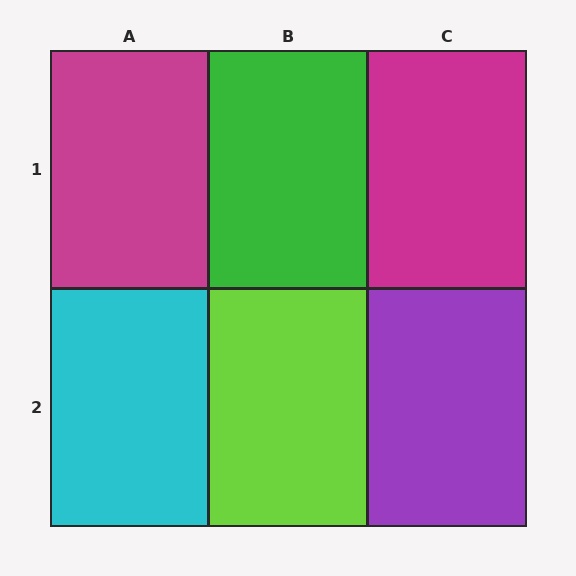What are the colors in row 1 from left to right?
Magenta, green, magenta.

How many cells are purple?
1 cell is purple.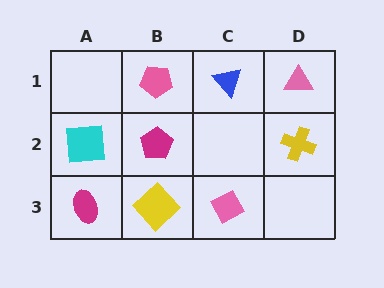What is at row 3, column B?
A yellow diamond.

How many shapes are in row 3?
3 shapes.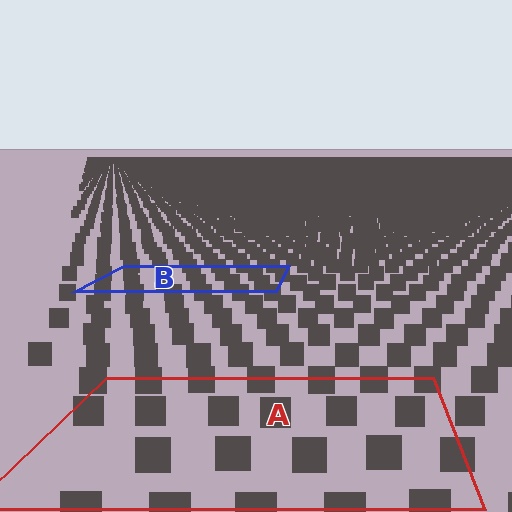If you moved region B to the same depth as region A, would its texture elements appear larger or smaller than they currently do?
They would appear larger. At a closer depth, the same texture elements are projected at a bigger on-screen size.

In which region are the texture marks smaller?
The texture marks are smaller in region B, because it is farther away.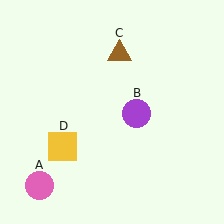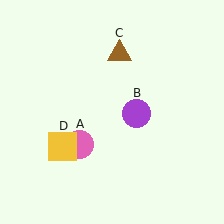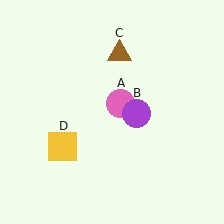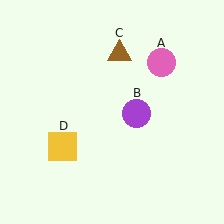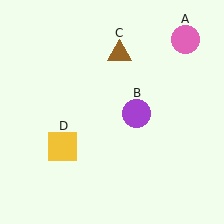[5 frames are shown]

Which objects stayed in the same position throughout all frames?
Purple circle (object B) and brown triangle (object C) and yellow square (object D) remained stationary.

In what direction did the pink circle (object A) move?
The pink circle (object A) moved up and to the right.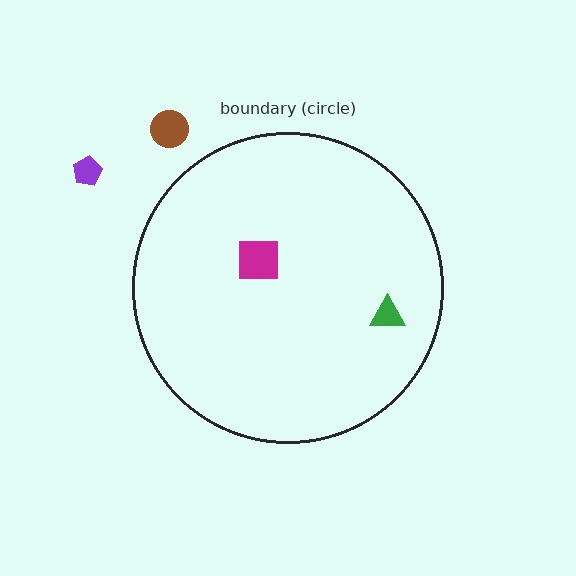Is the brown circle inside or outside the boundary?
Outside.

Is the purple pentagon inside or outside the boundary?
Outside.